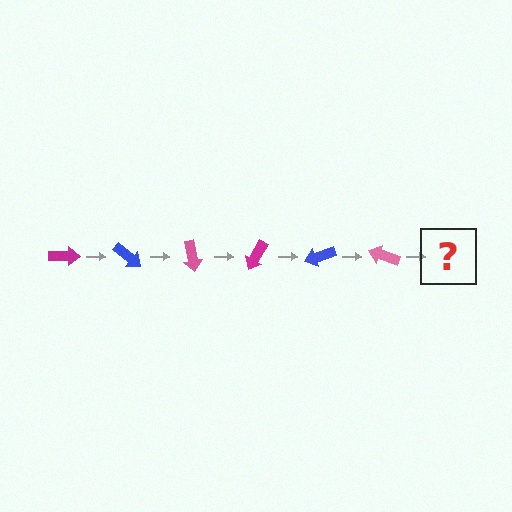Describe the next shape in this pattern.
It should be a magenta arrow, rotated 240 degrees from the start.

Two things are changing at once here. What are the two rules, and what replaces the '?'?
The two rules are that it rotates 40 degrees each step and the color cycles through magenta, blue, and pink. The '?' should be a magenta arrow, rotated 240 degrees from the start.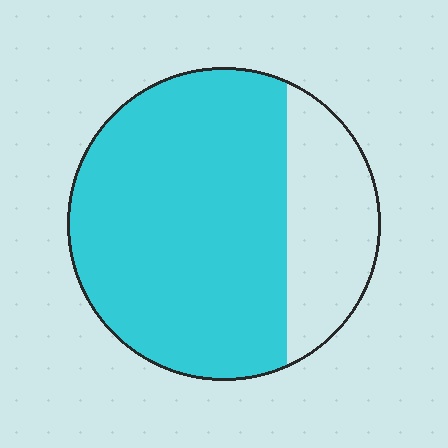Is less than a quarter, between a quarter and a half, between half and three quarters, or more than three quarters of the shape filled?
Between half and three quarters.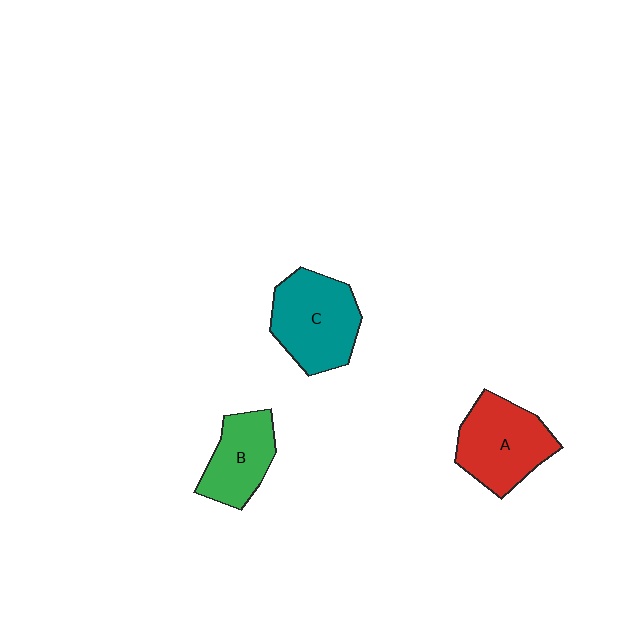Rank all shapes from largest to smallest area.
From largest to smallest: C (teal), A (red), B (green).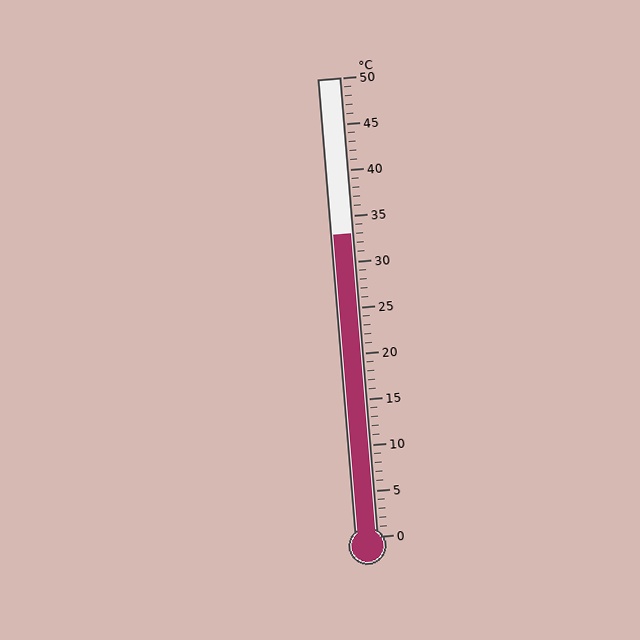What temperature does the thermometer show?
The thermometer shows approximately 33°C.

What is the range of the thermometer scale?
The thermometer scale ranges from 0°C to 50°C.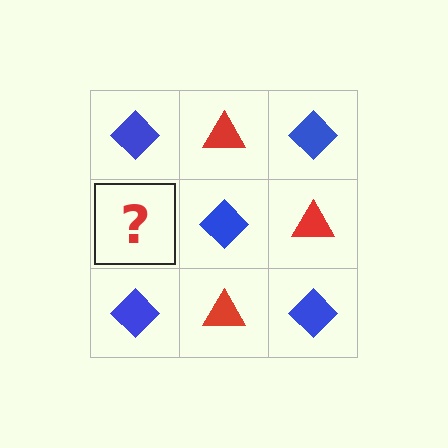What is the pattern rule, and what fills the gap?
The rule is that it alternates blue diamond and red triangle in a checkerboard pattern. The gap should be filled with a red triangle.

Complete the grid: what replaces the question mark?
The question mark should be replaced with a red triangle.